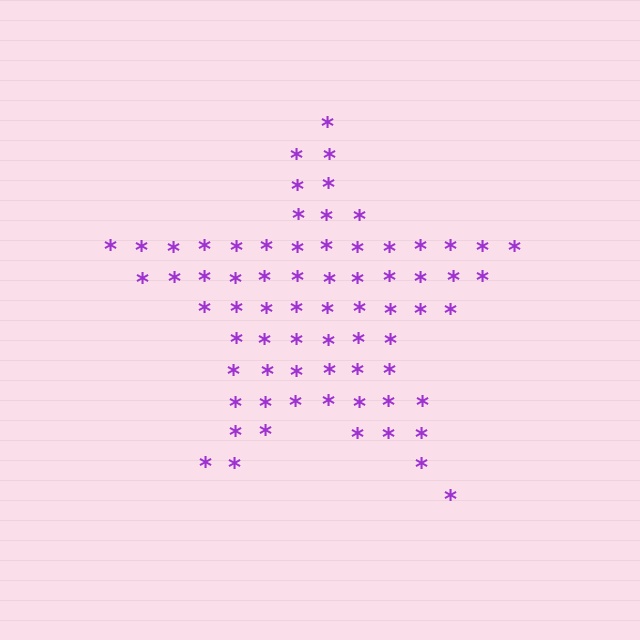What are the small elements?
The small elements are asterisks.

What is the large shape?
The large shape is a star.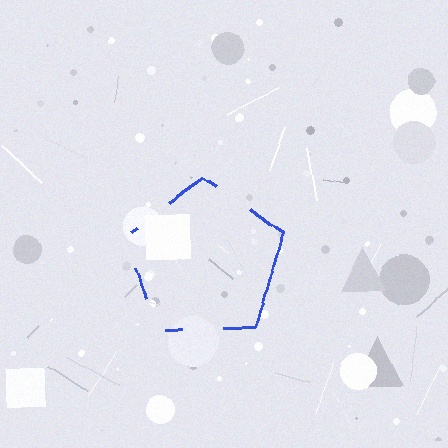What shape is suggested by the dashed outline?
The dashed outline suggests a pentagon.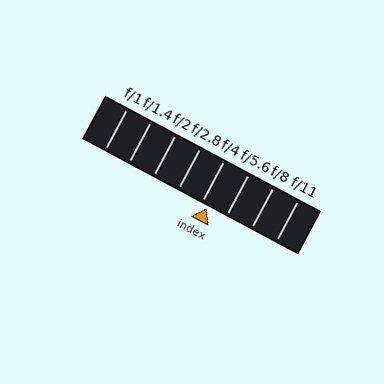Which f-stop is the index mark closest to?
The index mark is closest to f/4.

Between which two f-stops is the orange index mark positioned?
The index mark is between f/4 and f/5.6.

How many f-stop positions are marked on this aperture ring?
There are 8 f-stop positions marked.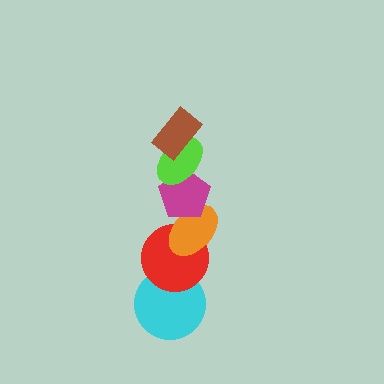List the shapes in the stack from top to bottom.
From top to bottom: the brown rectangle, the lime ellipse, the magenta pentagon, the orange ellipse, the red circle, the cyan circle.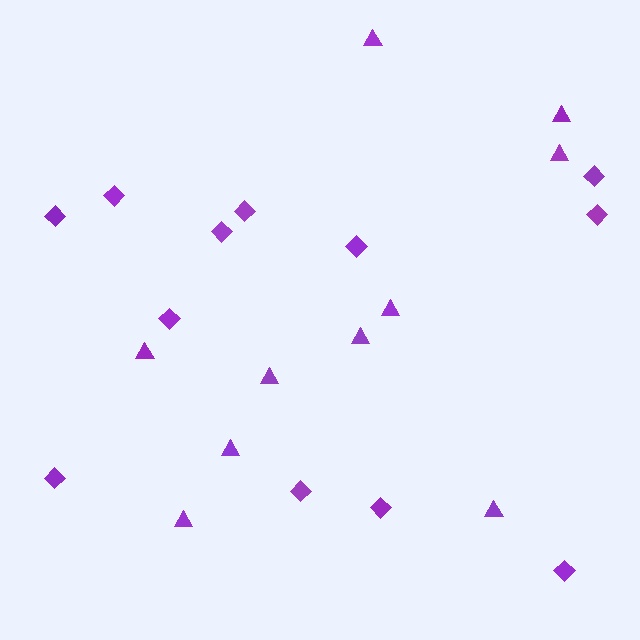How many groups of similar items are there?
There are 2 groups: one group of diamonds (12) and one group of triangles (10).